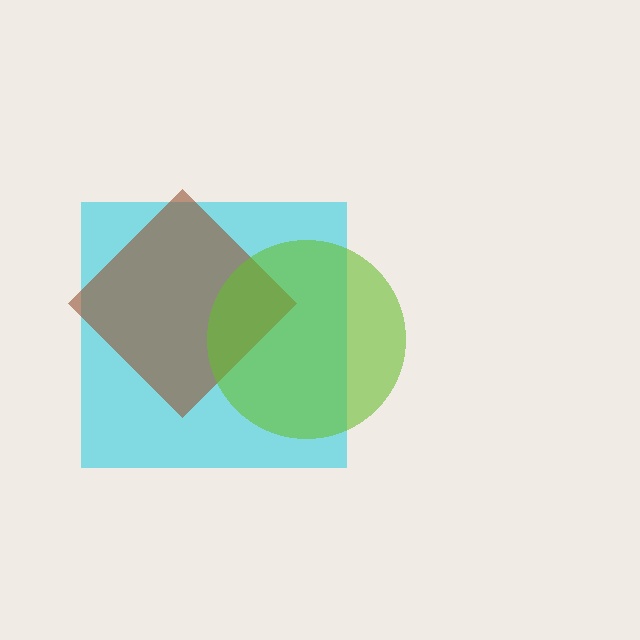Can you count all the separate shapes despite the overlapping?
Yes, there are 3 separate shapes.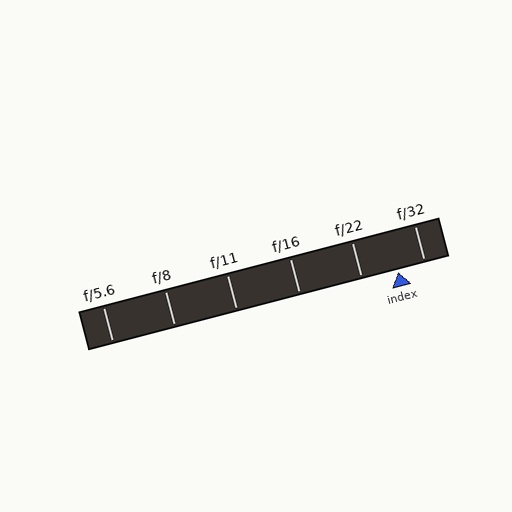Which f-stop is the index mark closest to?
The index mark is closest to f/32.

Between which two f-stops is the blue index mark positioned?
The index mark is between f/22 and f/32.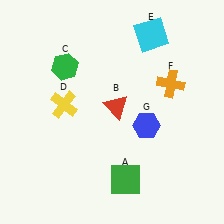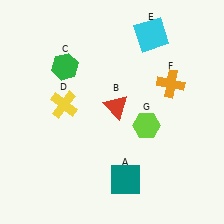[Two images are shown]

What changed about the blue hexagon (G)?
In Image 1, G is blue. In Image 2, it changed to lime.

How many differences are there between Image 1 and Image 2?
There are 2 differences between the two images.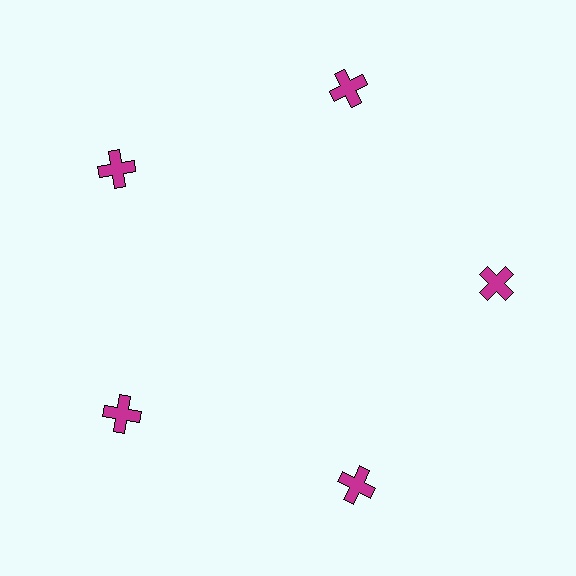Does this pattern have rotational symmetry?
Yes, this pattern has 5-fold rotational symmetry. It looks the same after rotating 72 degrees around the center.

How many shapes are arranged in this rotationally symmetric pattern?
There are 5 shapes, arranged in 5 groups of 1.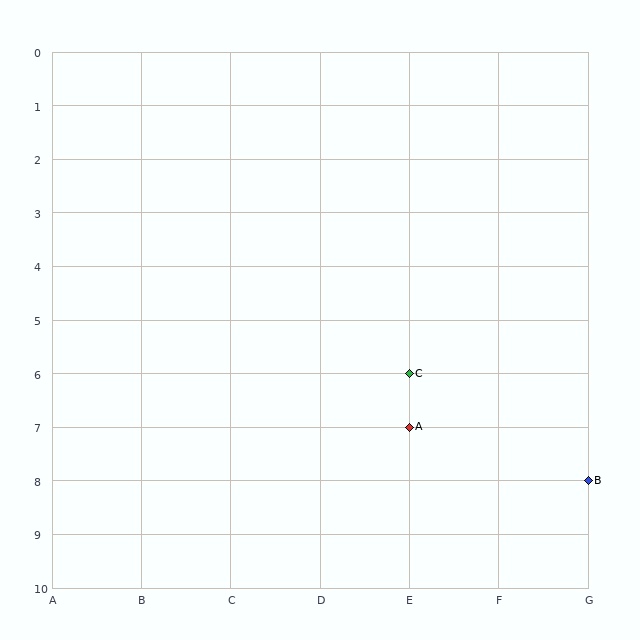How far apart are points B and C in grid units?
Points B and C are 2 columns and 2 rows apart (about 2.8 grid units diagonally).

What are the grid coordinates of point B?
Point B is at grid coordinates (G, 8).